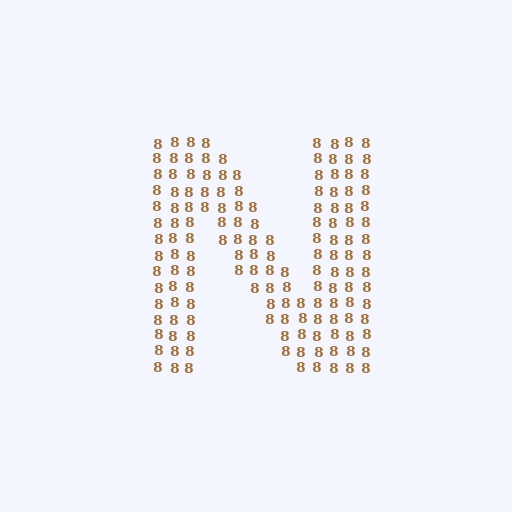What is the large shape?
The large shape is the letter N.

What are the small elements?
The small elements are digit 8's.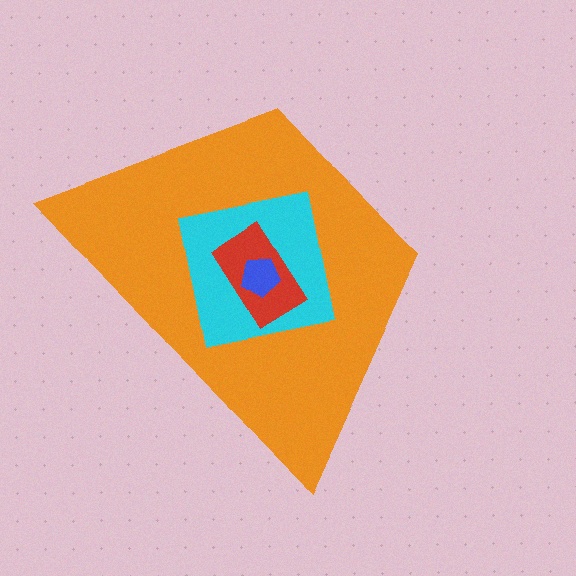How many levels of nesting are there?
4.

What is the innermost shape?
The blue pentagon.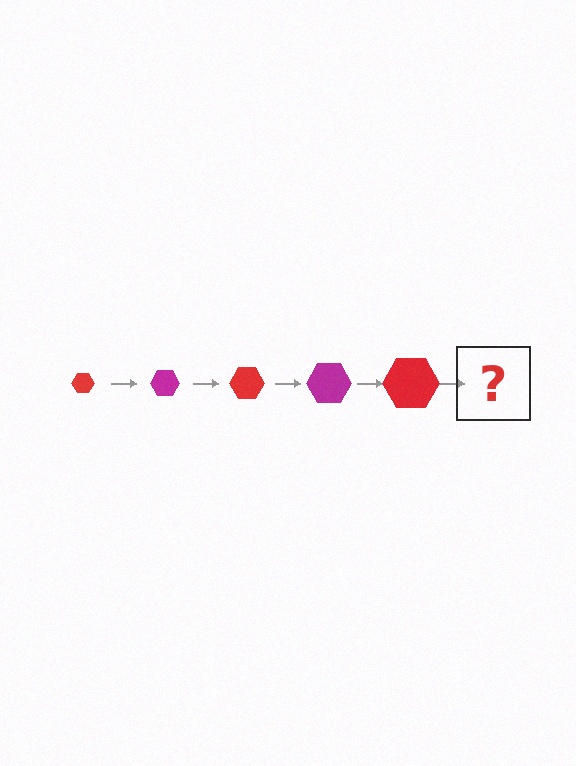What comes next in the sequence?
The next element should be a magenta hexagon, larger than the previous one.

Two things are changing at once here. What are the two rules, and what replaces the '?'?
The two rules are that the hexagon grows larger each step and the color cycles through red and magenta. The '?' should be a magenta hexagon, larger than the previous one.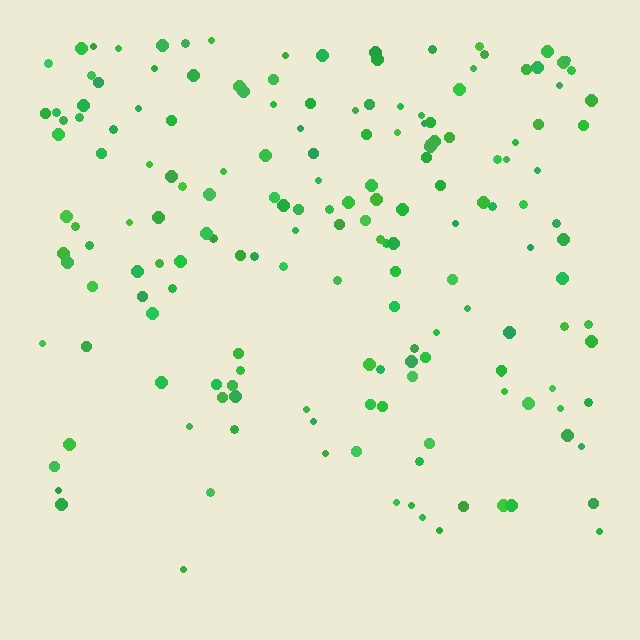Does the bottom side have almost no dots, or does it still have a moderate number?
Still a moderate number, just noticeably fewer than the top.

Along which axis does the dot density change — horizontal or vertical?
Vertical.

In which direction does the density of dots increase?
From bottom to top, with the top side densest.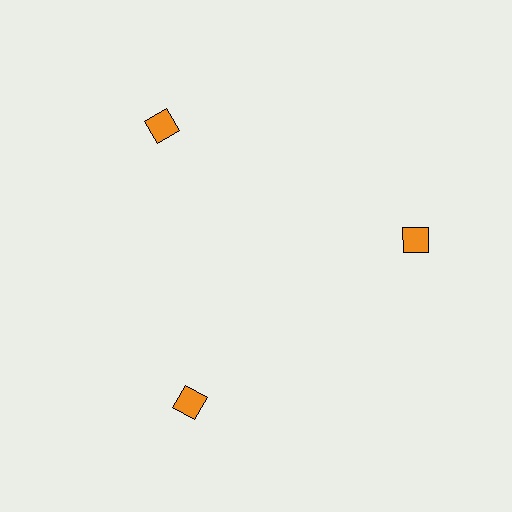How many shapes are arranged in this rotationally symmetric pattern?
There are 3 shapes, arranged in 3 groups of 1.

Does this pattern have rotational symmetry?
Yes, this pattern has 3-fold rotational symmetry. It looks the same after rotating 120 degrees around the center.